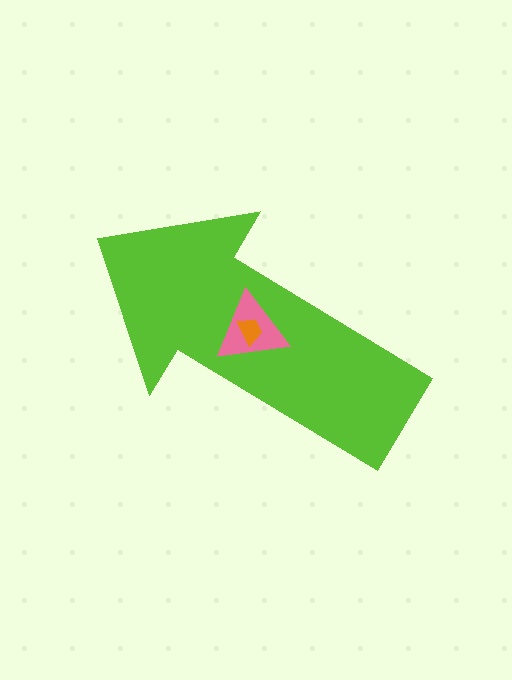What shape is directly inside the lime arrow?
The pink triangle.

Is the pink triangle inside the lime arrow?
Yes.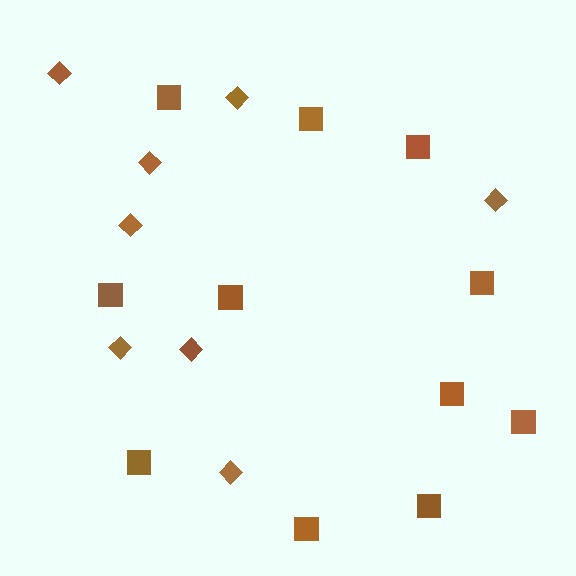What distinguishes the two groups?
There are 2 groups: one group of squares (11) and one group of diamonds (8).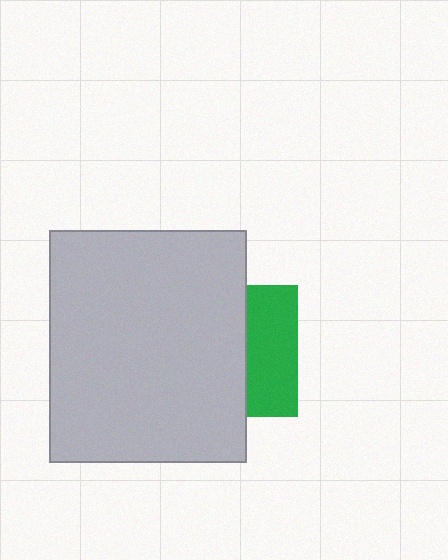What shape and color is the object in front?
The object in front is a light gray rectangle.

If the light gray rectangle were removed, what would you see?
You would see the complete green square.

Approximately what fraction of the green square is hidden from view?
Roughly 62% of the green square is hidden behind the light gray rectangle.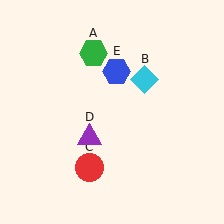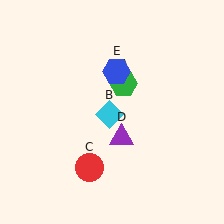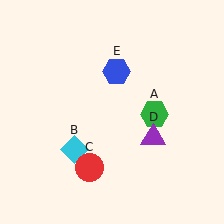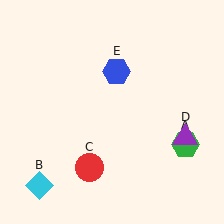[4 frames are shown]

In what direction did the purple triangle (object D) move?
The purple triangle (object D) moved right.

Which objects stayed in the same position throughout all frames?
Red circle (object C) and blue hexagon (object E) remained stationary.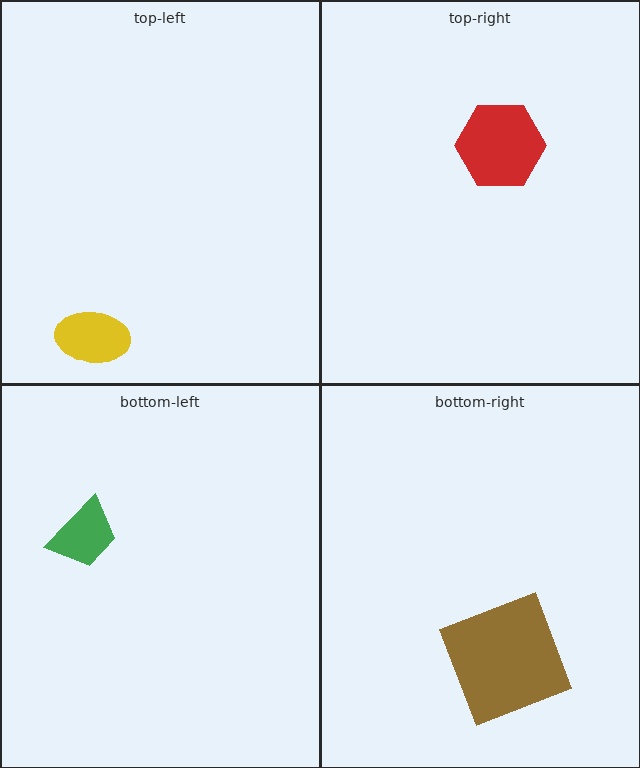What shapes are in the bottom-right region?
The brown square.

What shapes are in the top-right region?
The red hexagon.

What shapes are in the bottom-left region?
The green trapezoid.